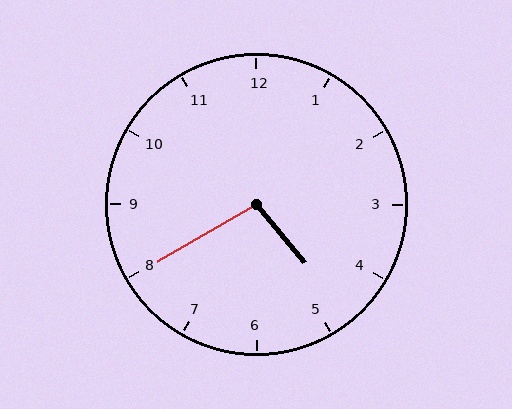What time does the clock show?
4:40.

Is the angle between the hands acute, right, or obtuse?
It is obtuse.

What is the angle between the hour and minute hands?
Approximately 100 degrees.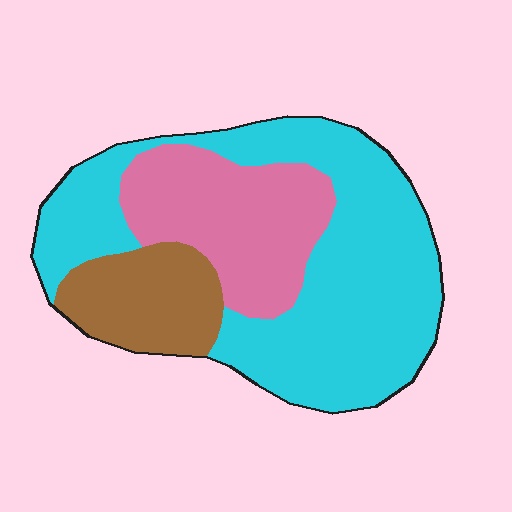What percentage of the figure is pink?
Pink takes up between a sixth and a third of the figure.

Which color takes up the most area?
Cyan, at roughly 55%.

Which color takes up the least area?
Brown, at roughly 15%.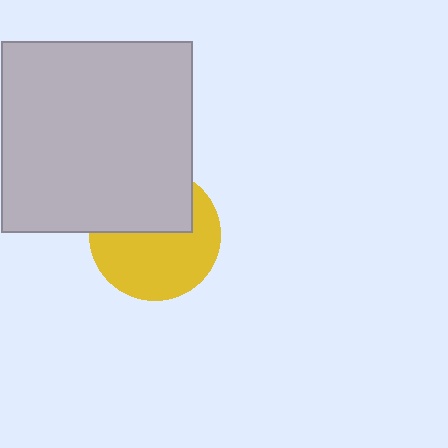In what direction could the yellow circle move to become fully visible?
The yellow circle could move down. That would shift it out from behind the light gray square entirely.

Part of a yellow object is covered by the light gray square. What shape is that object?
It is a circle.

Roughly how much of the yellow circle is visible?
About half of it is visible (roughly 59%).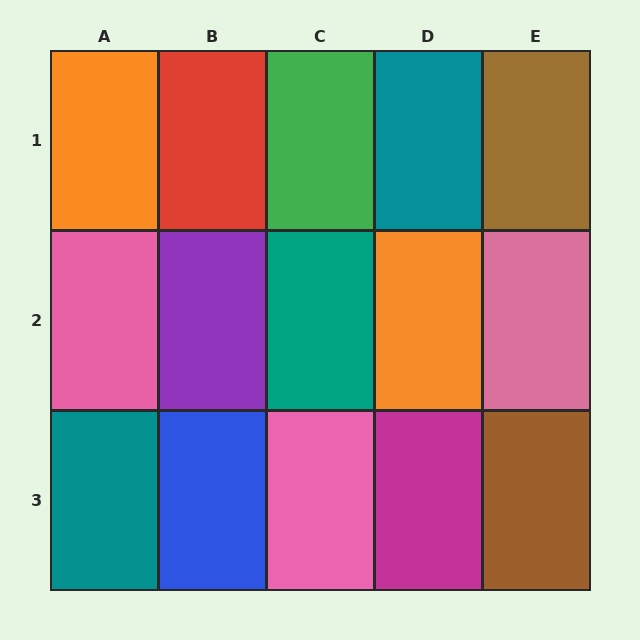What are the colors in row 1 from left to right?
Orange, red, green, teal, brown.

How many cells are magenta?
1 cell is magenta.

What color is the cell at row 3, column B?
Blue.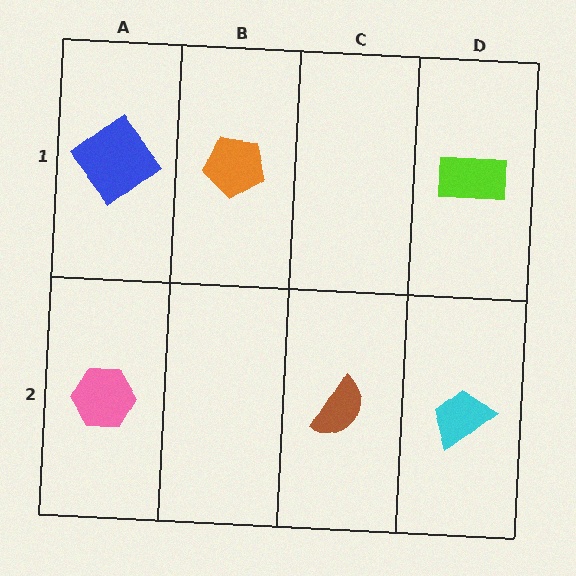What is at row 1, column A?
A blue diamond.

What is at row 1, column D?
A lime rectangle.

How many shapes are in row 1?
3 shapes.